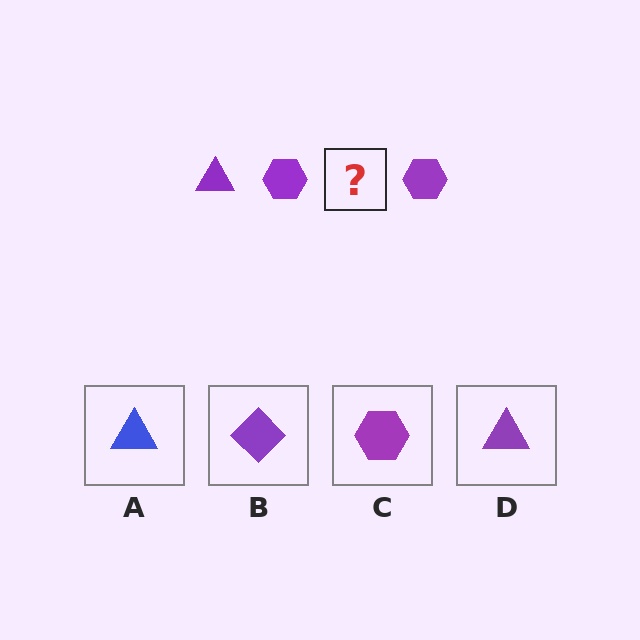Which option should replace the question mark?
Option D.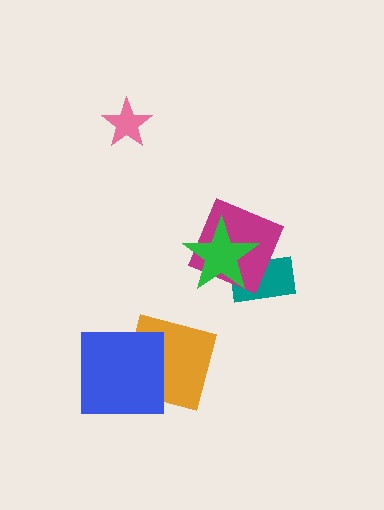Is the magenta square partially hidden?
Yes, it is partially covered by another shape.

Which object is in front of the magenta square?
The green star is in front of the magenta square.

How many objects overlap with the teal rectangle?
2 objects overlap with the teal rectangle.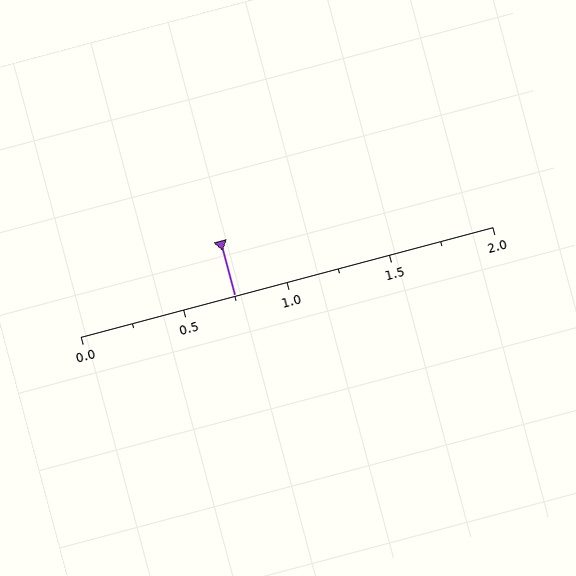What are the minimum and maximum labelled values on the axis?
The axis runs from 0.0 to 2.0.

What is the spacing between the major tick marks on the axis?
The major ticks are spaced 0.5 apart.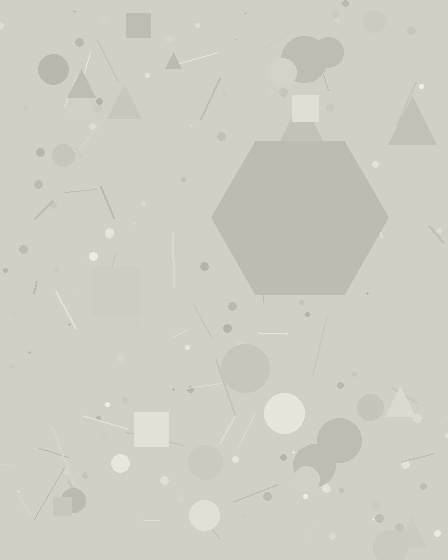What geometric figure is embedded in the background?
A hexagon is embedded in the background.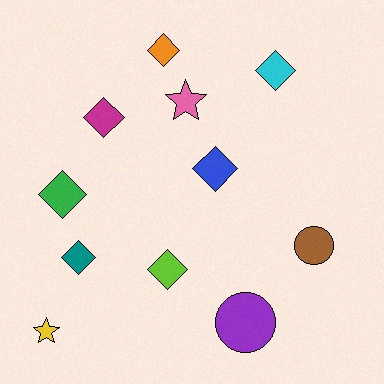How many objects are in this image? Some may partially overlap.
There are 11 objects.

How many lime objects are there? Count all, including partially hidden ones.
There is 1 lime object.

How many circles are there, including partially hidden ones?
There are 2 circles.